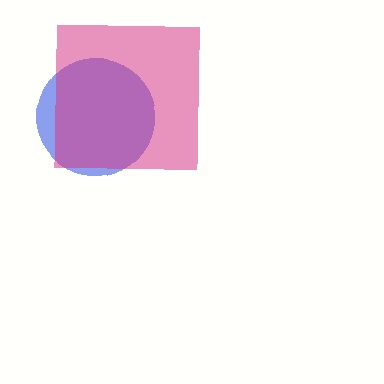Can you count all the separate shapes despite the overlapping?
Yes, there are 2 separate shapes.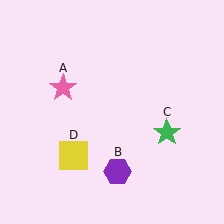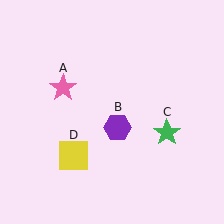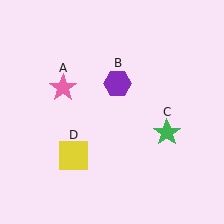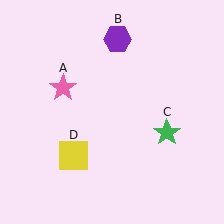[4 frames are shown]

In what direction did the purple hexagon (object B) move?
The purple hexagon (object B) moved up.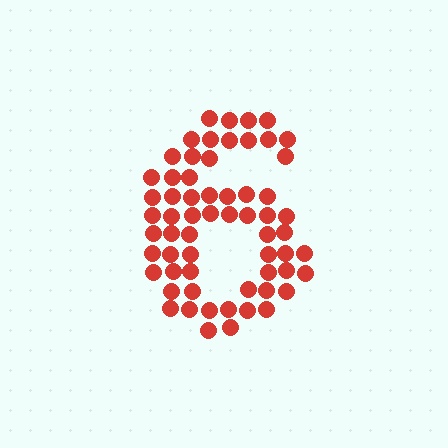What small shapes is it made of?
It is made of small circles.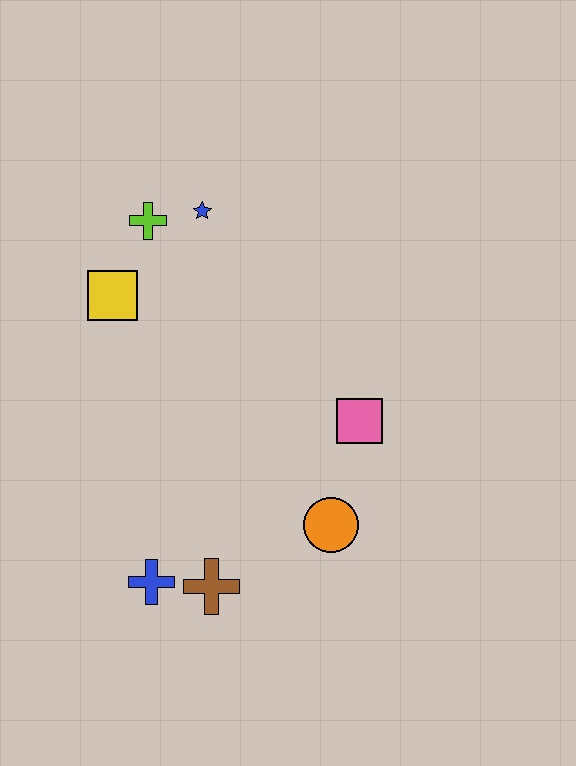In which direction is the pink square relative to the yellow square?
The pink square is to the right of the yellow square.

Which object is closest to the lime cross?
The blue star is closest to the lime cross.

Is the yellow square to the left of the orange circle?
Yes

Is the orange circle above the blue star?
No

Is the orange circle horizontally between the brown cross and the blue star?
No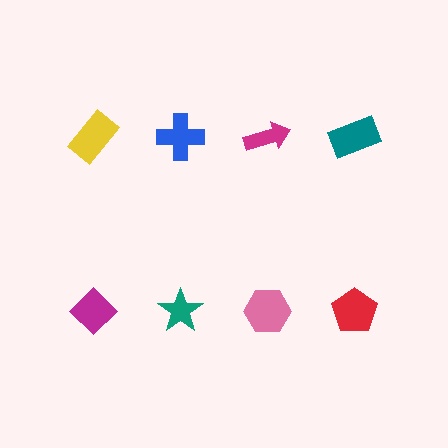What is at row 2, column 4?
A red pentagon.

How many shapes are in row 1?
4 shapes.